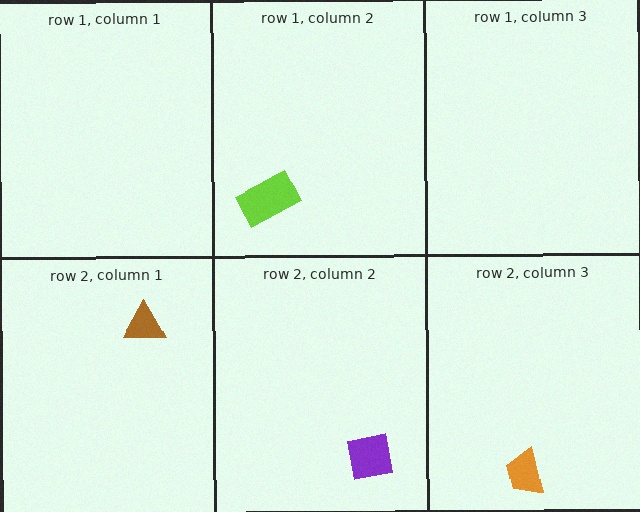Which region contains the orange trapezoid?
The row 2, column 3 region.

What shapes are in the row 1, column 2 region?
The lime rectangle.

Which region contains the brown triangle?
The row 2, column 1 region.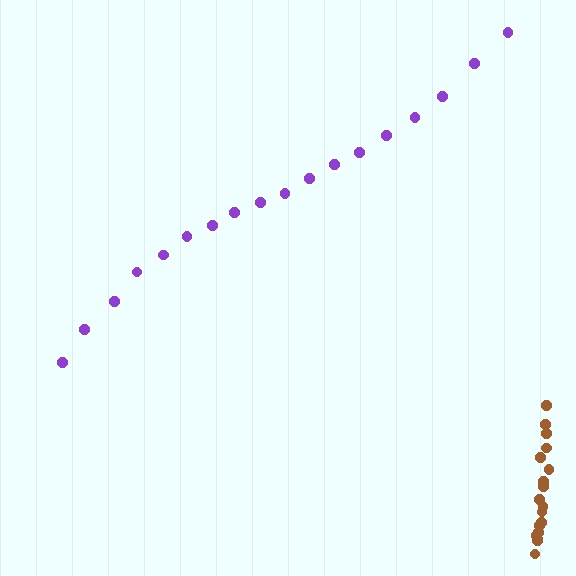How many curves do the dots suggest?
There are 2 distinct paths.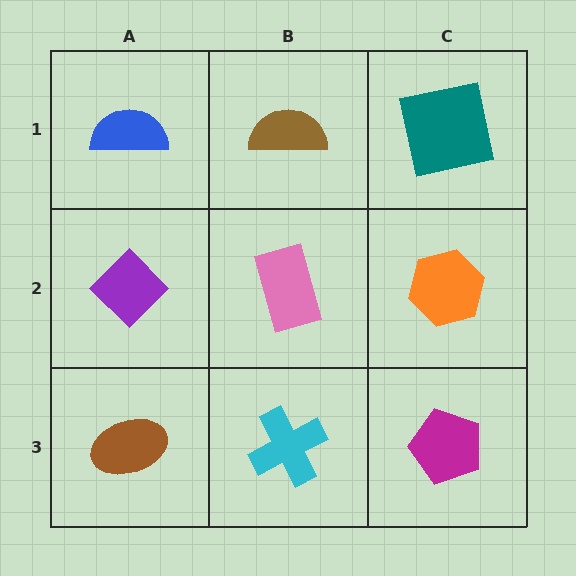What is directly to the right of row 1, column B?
A teal square.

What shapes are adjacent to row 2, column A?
A blue semicircle (row 1, column A), a brown ellipse (row 3, column A), a pink rectangle (row 2, column B).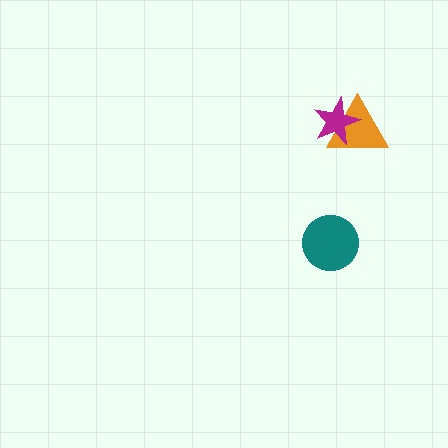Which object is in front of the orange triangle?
The magenta star is in front of the orange triangle.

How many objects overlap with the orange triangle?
1 object overlaps with the orange triangle.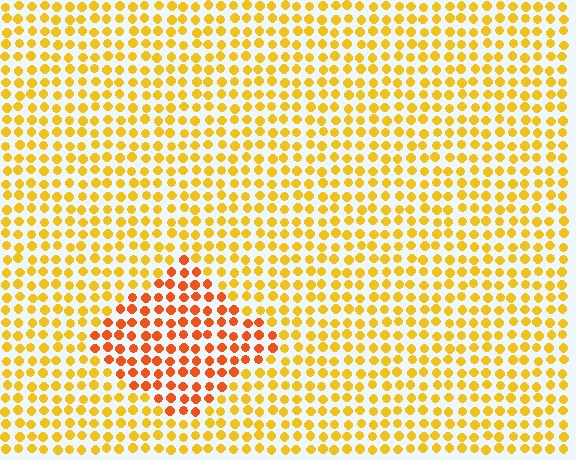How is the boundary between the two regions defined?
The boundary is defined purely by a slight shift in hue (about 32 degrees). Spacing, size, and orientation are identical on both sides.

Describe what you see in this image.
The image is filled with small yellow elements in a uniform arrangement. A diamond-shaped region is visible where the elements are tinted to a slightly different hue, forming a subtle color boundary.